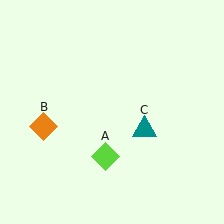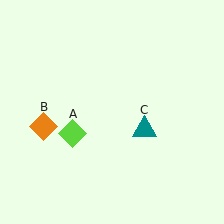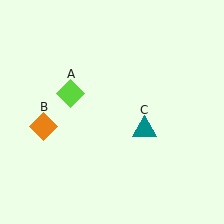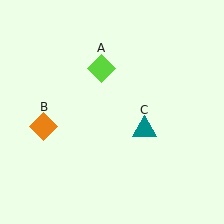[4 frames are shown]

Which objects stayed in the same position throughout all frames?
Orange diamond (object B) and teal triangle (object C) remained stationary.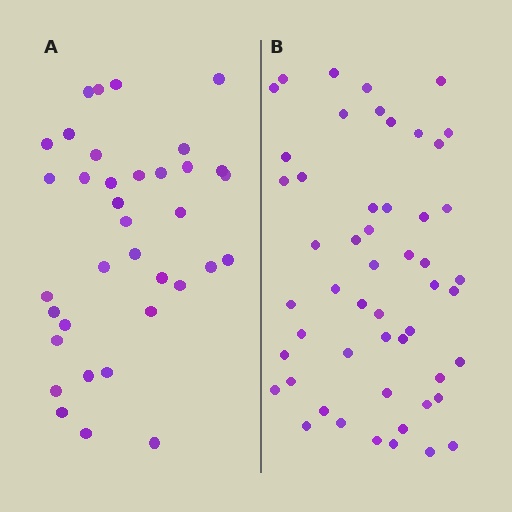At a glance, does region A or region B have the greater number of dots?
Region B (the right region) has more dots.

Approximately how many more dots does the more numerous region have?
Region B has approximately 15 more dots than region A.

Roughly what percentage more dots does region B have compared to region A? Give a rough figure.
About 45% more.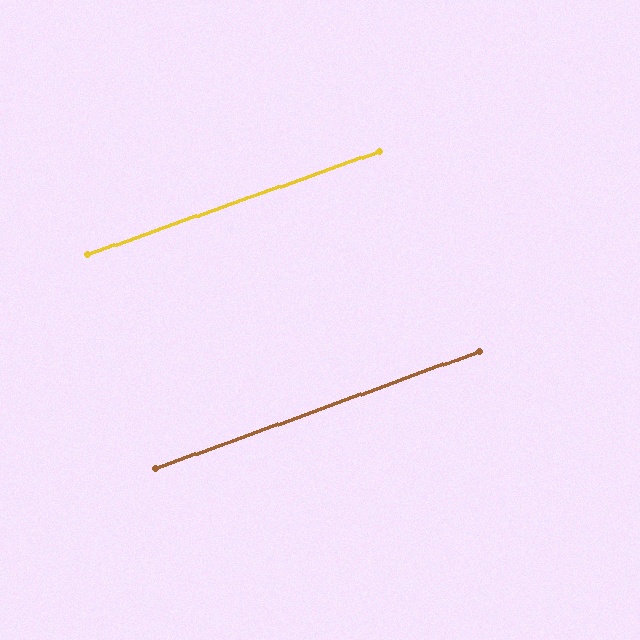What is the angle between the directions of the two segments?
Approximately 0 degrees.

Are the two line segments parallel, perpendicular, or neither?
Parallel — their directions differ by only 0.4°.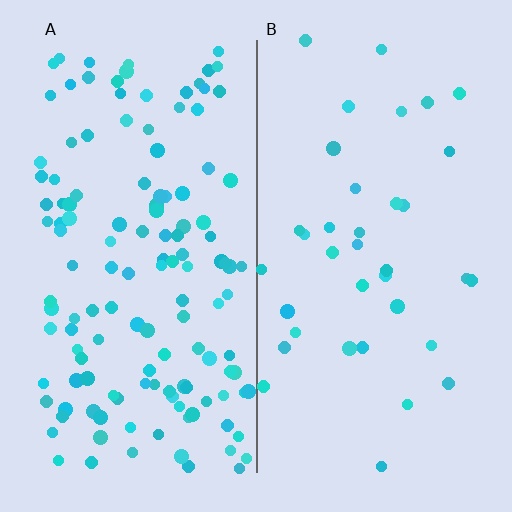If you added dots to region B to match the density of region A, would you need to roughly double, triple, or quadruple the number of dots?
Approximately quadruple.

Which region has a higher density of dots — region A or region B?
A (the left).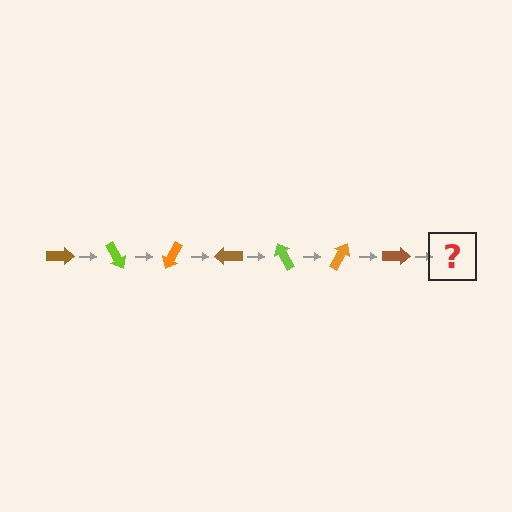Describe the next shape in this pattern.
It should be a lime arrow, rotated 420 degrees from the start.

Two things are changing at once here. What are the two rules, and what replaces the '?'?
The two rules are that it rotates 60 degrees each step and the color cycles through brown, lime, and orange. The '?' should be a lime arrow, rotated 420 degrees from the start.